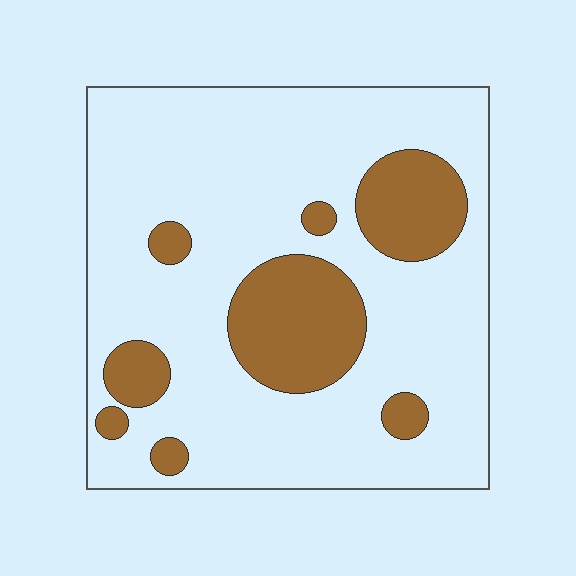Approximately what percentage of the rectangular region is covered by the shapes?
Approximately 20%.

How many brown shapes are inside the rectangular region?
8.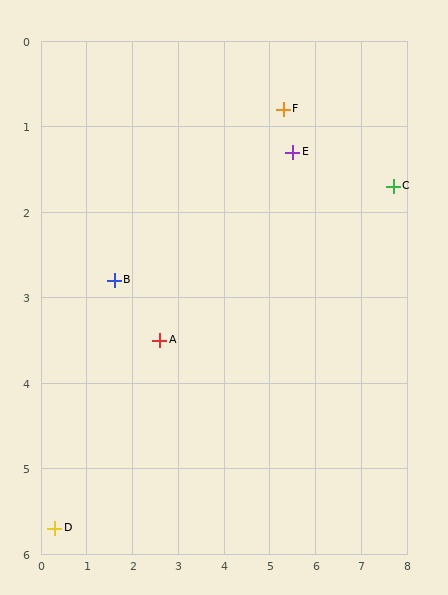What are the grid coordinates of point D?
Point D is at approximately (0.3, 5.7).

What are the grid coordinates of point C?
Point C is at approximately (7.7, 1.7).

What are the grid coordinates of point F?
Point F is at approximately (5.3, 0.8).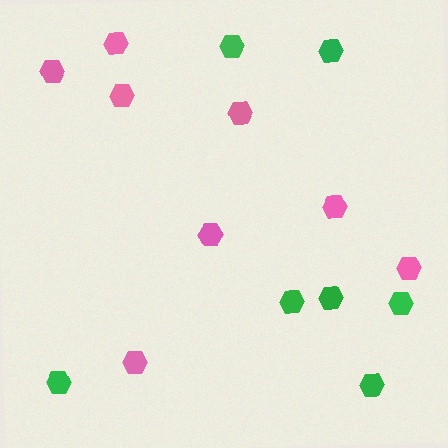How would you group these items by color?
There are 2 groups: one group of green hexagons (7) and one group of pink hexagons (8).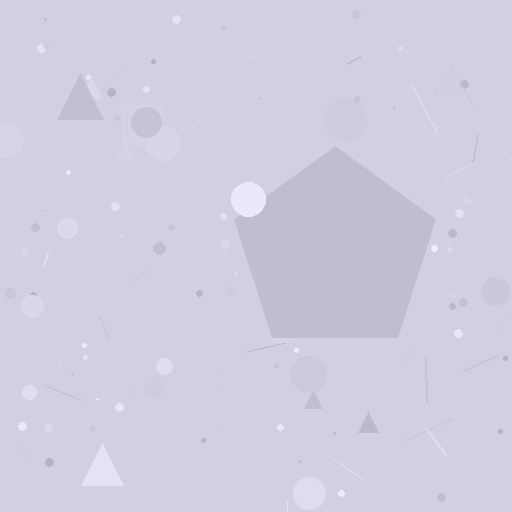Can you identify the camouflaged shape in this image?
The camouflaged shape is a pentagon.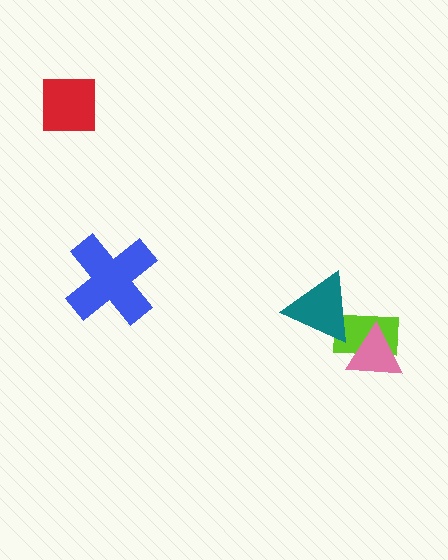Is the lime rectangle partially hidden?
Yes, it is partially covered by another shape.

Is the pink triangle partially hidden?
No, no other shape covers it.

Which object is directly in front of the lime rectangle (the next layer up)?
The pink triangle is directly in front of the lime rectangle.